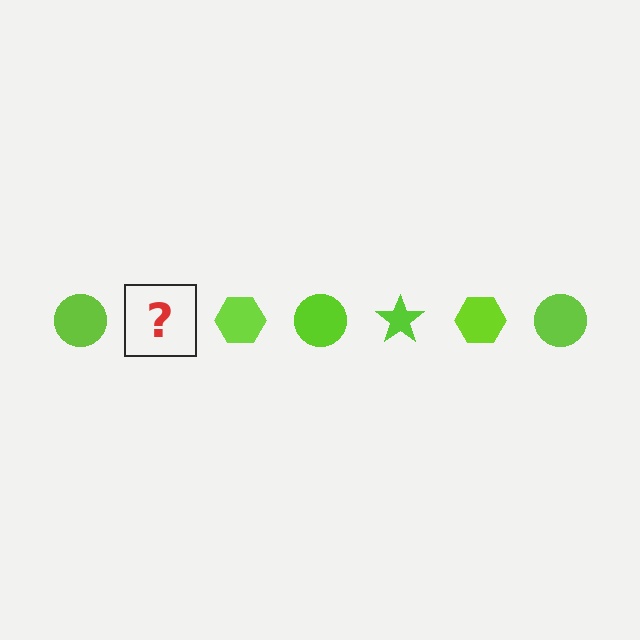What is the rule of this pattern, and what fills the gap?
The rule is that the pattern cycles through circle, star, hexagon shapes in lime. The gap should be filled with a lime star.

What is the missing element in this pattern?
The missing element is a lime star.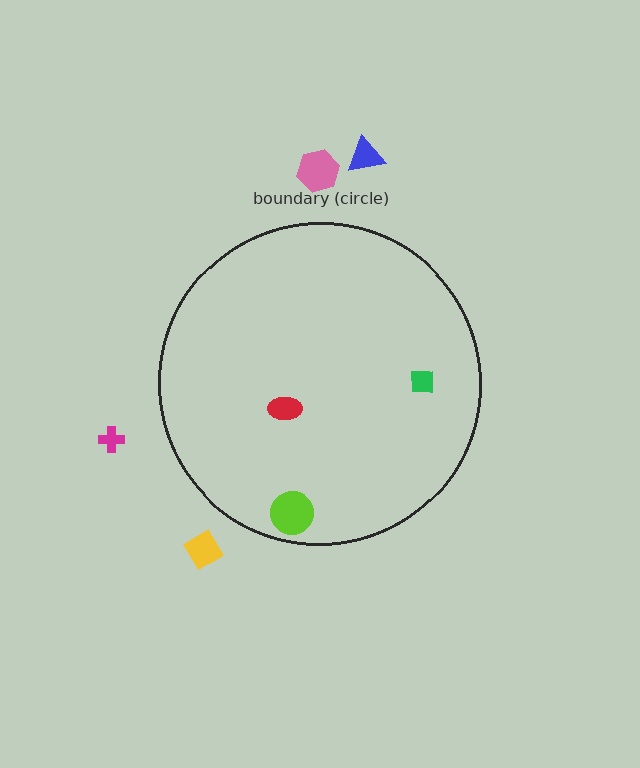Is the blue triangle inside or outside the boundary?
Outside.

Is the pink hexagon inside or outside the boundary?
Outside.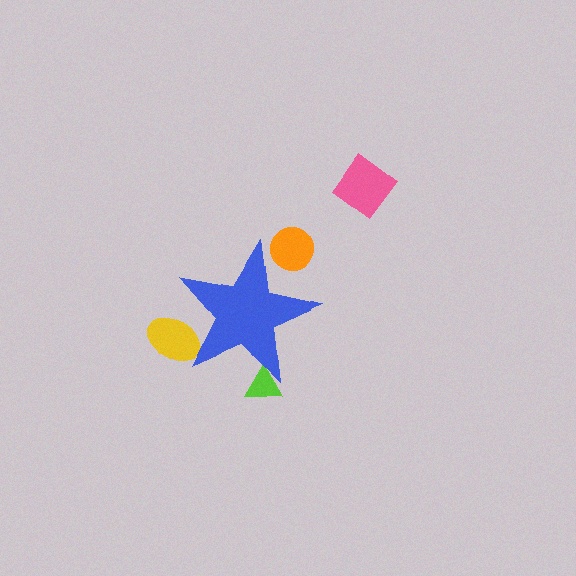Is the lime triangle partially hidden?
Yes, the lime triangle is partially hidden behind the blue star.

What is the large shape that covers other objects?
A blue star.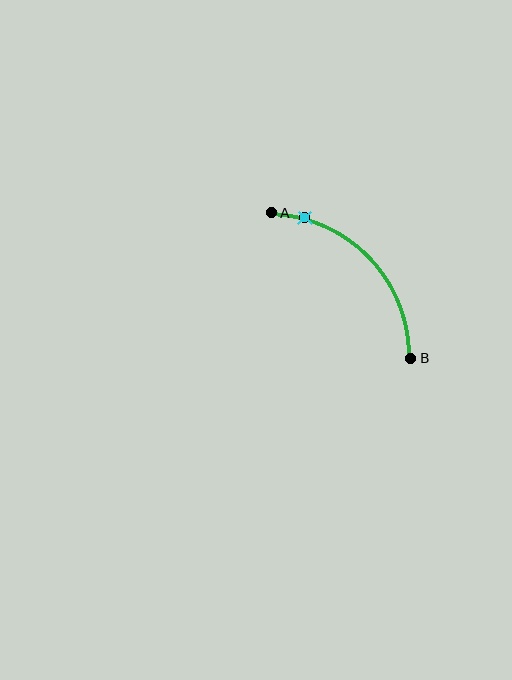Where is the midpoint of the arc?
The arc midpoint is the point on the curve farthest from the straight line joining A and B. It sits above and to the right of that line.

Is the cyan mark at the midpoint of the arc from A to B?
No. The cyan mark lies on the arc but is closer to endpoint A. The arc midpoint would be at the point on the curve equidistant along the arc from both A and B.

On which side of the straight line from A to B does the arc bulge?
The arc bulges above and to the right of the straight line connecting A and B.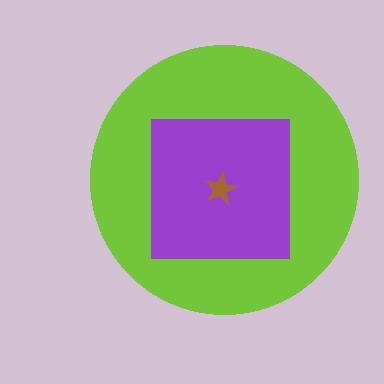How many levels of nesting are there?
3.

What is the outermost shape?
The lime circle.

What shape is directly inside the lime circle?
The purple square.